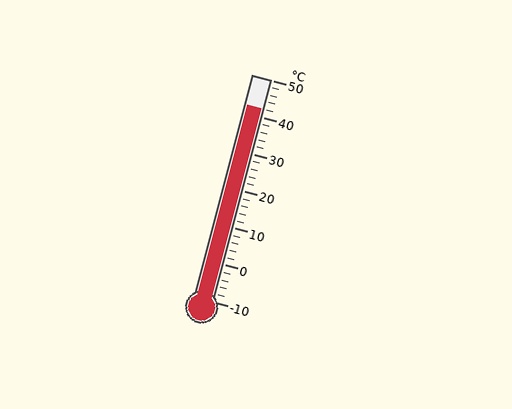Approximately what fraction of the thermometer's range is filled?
The thermometer is filled to approximately 85% of its range.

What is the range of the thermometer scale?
The thermometer scale ranges from -10°C to 50°C.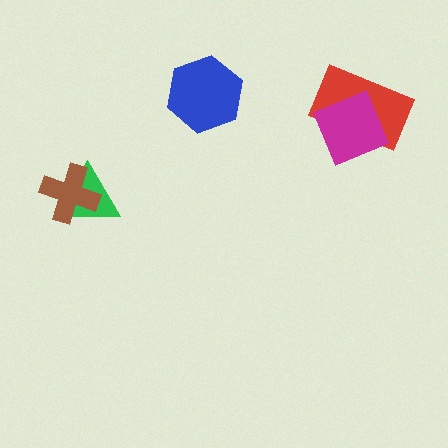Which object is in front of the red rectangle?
The magenta square is in front of the red rectangle.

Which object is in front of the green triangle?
The brown cross is in front of the green triangle.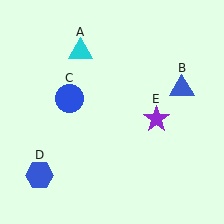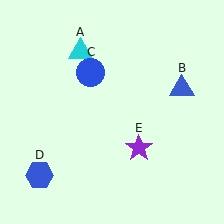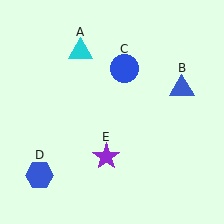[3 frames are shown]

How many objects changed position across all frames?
2 objects changed position: blue circle (object C), purple star (object E).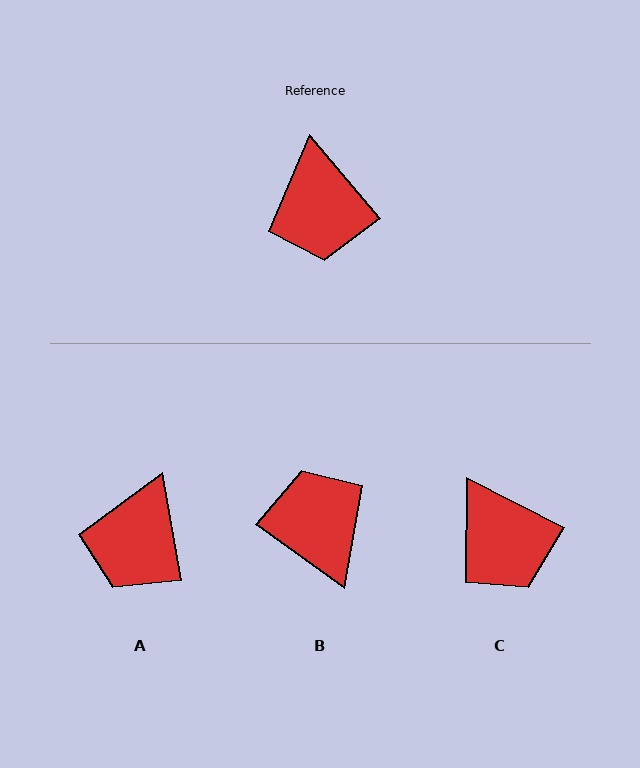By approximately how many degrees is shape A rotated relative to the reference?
Approximately 30 degrees clockwise.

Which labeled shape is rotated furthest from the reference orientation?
B, about 166 degrees away.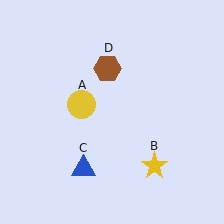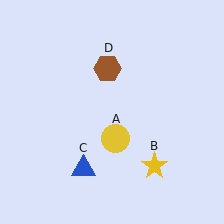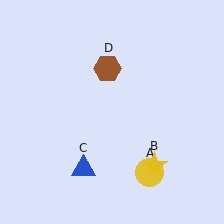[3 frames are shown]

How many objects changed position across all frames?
1 object changed position: yellow circle (object A).